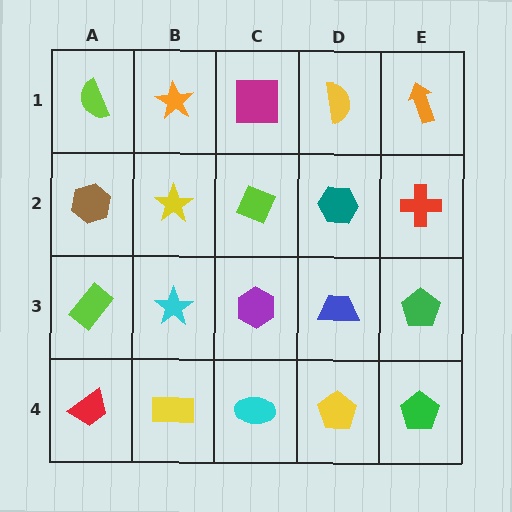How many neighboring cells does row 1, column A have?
2.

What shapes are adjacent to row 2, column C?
A magenta square (row 1, column C), a purple hexagon (row 3, column C), a yellow star (row 2, column B), a teal hexagon (row 2, column D).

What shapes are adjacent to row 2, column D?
A yellow semicircle (row 1, column D), a blue trapezoid (row 3, column D), a lime diamond (row 2, column C), a red cross (row 2, column E).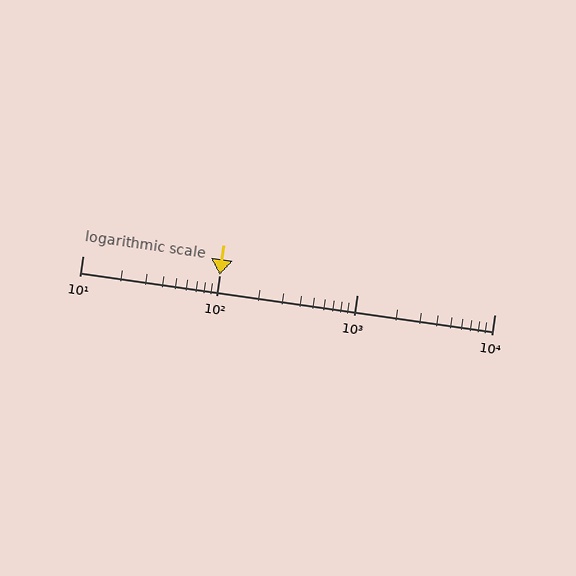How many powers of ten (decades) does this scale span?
The scale spans 3 decades, from 10 to 10000.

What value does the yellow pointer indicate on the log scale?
The pointer indicates approximately 100.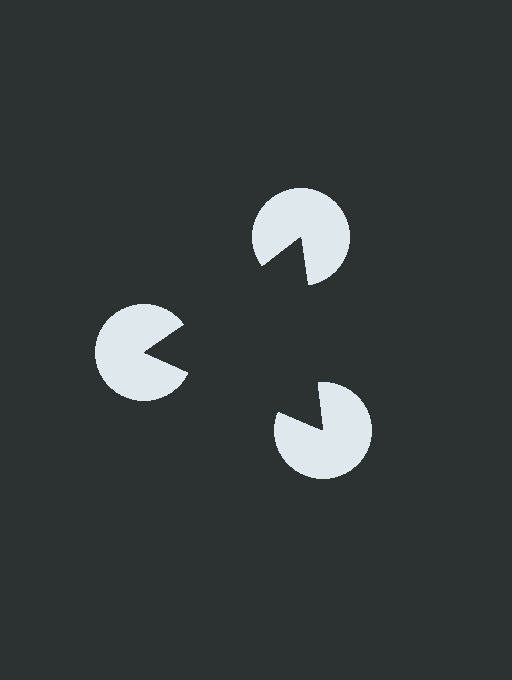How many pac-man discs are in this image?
There are 3 — one at each vertex of the illusory triangle.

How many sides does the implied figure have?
3 sides.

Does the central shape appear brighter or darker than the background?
It typically appears slightly darker than the background, even though no actual brightness change is drawn.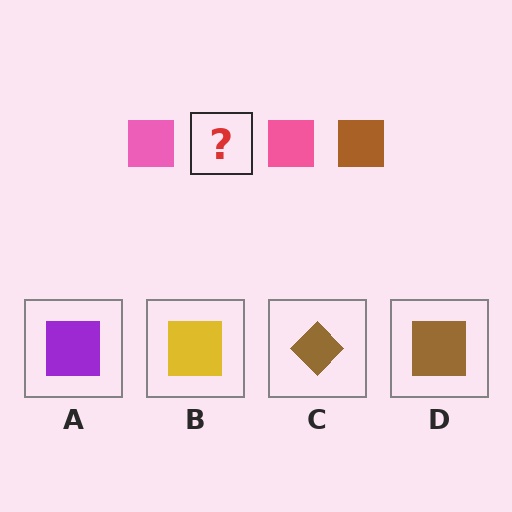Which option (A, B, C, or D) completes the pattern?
D.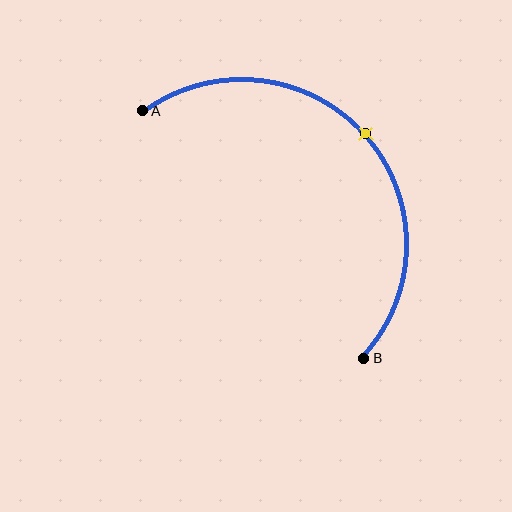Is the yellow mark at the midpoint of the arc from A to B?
Yes. The yellow mark lies on the arc at equal arc-length from both A and B — it is the arc midpoint.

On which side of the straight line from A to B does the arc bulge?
The arc bulges above and to the right of the straight line connecting A and B.